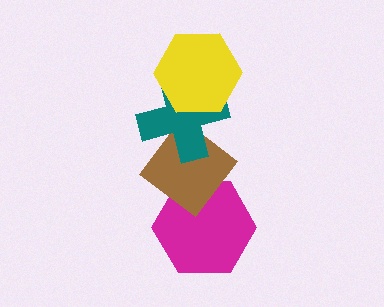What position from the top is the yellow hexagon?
The yellow hexagon is 1st from the top.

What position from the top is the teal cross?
The teal cross is 2nd from the top.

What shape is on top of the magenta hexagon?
The brown diamond is on top of the magenta hexagon.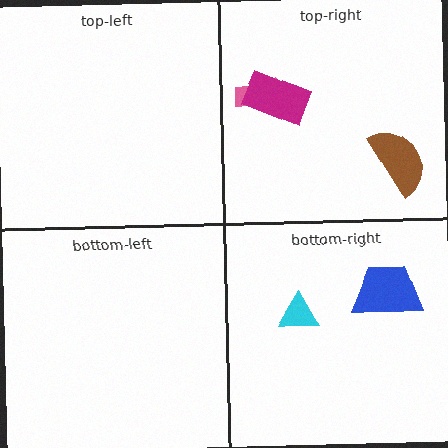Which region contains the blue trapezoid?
The bottom-right region.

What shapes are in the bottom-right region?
The blue trapezoid, the cyan triangle.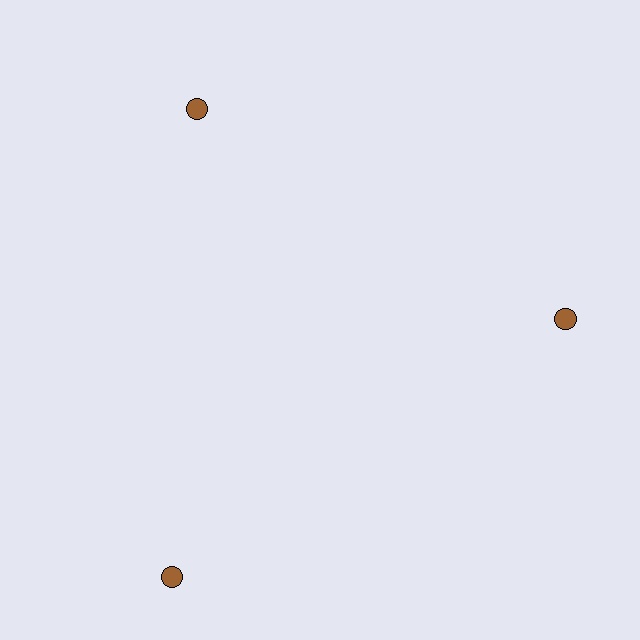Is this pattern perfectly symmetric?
No. The 3 brown circles are arranged in a ring, but one element near the 7 o'clock position is pushed outward from the center, breaking the 3-fold rotational symmetry.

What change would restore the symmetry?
The symmetry would be restored by moving it inward, back onto the ring so that all 3 circles sit at equal angles and equal distance from the center.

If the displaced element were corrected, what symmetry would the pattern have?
It would have 3-fold rotational symmetry — the pattern would map onto itself every 120 degrees.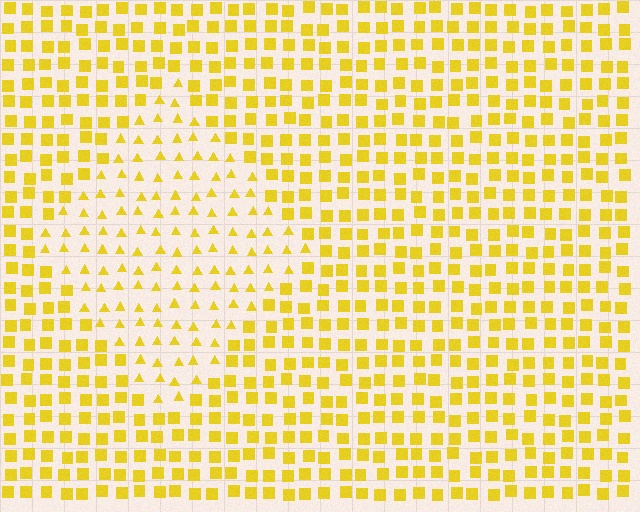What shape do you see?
I see a diamond.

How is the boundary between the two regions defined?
The boundary is defined by a change in element shape: triangles inside vs. squares outside. All elements share the same color and spacing.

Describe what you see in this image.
The image is filled with small yellow elements arranged in a uniform grid. A diamond-shaped region contains triangles, while the surrounding area contains squares. The boundary is defined purely by the change in element shape.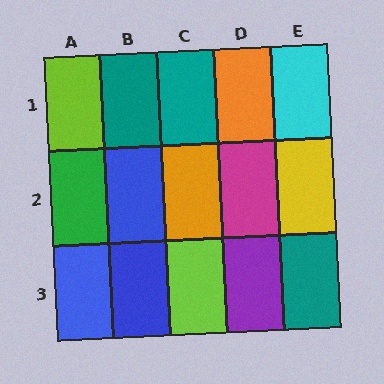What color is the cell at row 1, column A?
Lime.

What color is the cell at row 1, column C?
Teal.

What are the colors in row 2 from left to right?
Green, blue, orange, magenta, yellow.